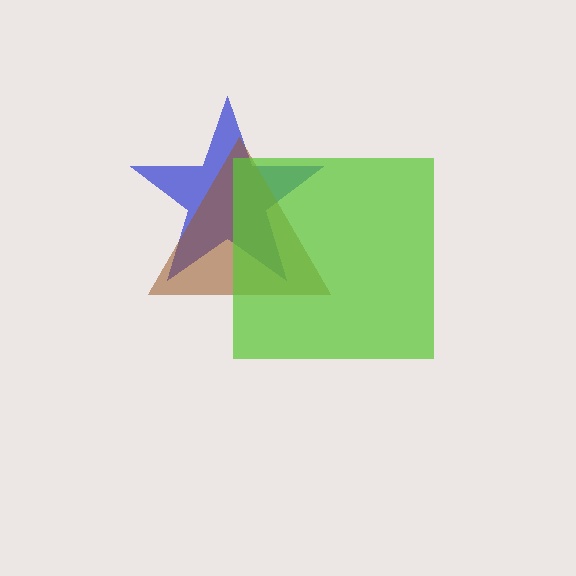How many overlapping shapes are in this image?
There are 3 overlapping shapes in the image.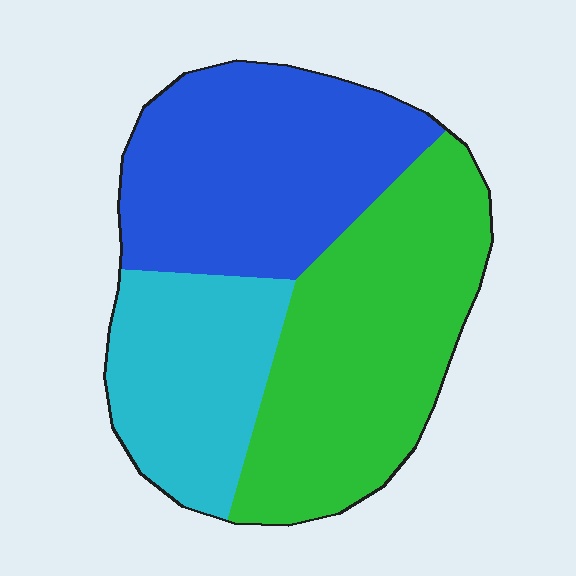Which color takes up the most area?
Green, at roughly 40%.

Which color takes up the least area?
Cyan, at roughly 25%.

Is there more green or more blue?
Green.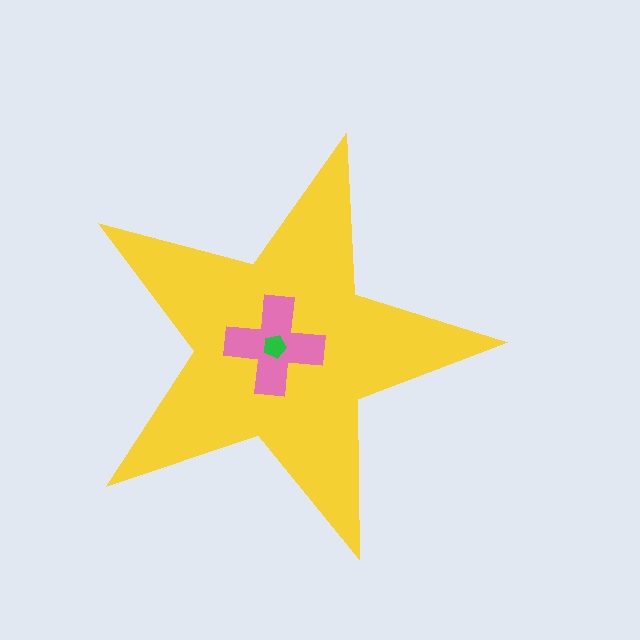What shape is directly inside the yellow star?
The pink cross.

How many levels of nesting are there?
3.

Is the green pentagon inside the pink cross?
Yes.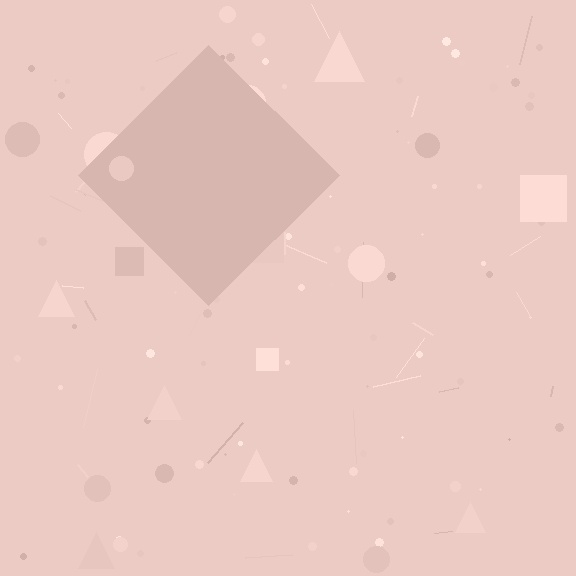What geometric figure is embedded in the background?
A diamond is embedded in the background.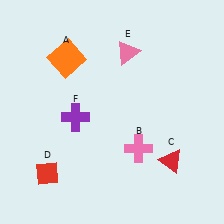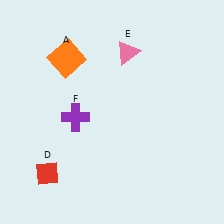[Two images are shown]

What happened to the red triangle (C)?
The red triangle (C) was removed in Image 2. It was in the bottom-right area of Image 1.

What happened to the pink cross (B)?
The pink cross (B) was removed in Image 2. It was in the bottom-right area of Image 1.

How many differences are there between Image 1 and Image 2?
There are 2 differences between the two images.